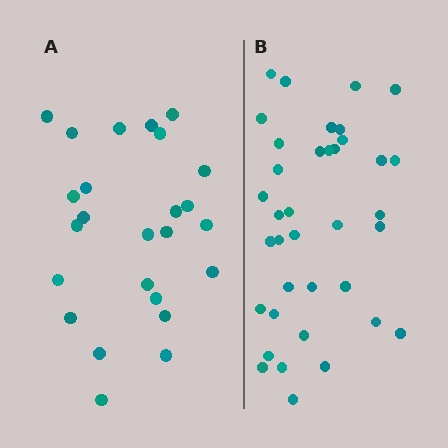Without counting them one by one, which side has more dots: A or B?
Region B (the right region) has more dots.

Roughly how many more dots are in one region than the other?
Region B has roughly 12 or so more dots than region A.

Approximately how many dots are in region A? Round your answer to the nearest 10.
About 20 dots. (The exact count is 25, which rounds to 20.)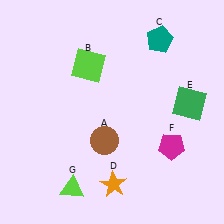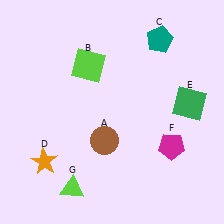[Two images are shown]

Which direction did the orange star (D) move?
The orange star (D) moved left.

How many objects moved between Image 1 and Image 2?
1 object moved between the two images.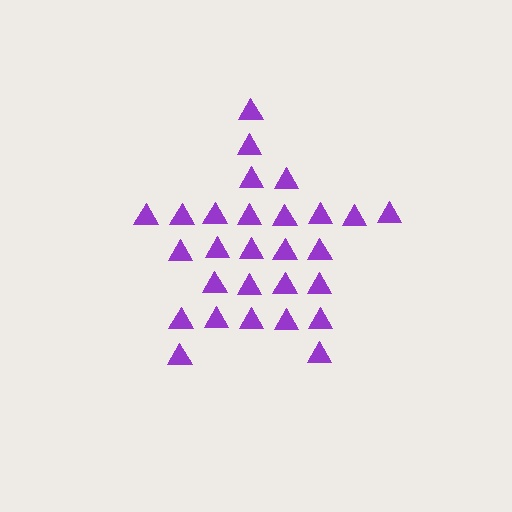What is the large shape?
The large shape is a star.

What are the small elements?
The small elements are triangles.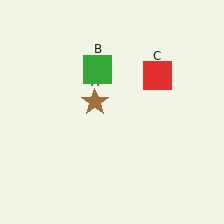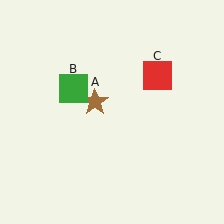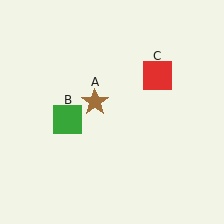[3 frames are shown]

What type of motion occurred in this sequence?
The green square (object B) rotated counterclockwise around the center of the scene.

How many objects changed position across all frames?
1 object changed position: green square (object B).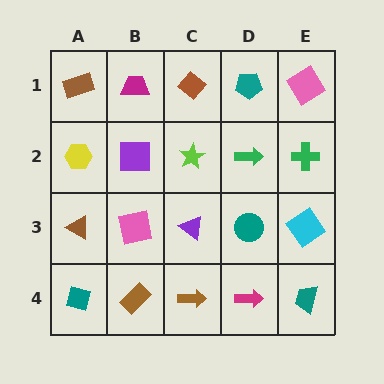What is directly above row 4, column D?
A teal circle.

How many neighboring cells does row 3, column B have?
4.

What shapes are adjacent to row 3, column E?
A green cross (row 2, column E), a teal trapezoid (row 4, column E), a teal circle (row 3, column D).